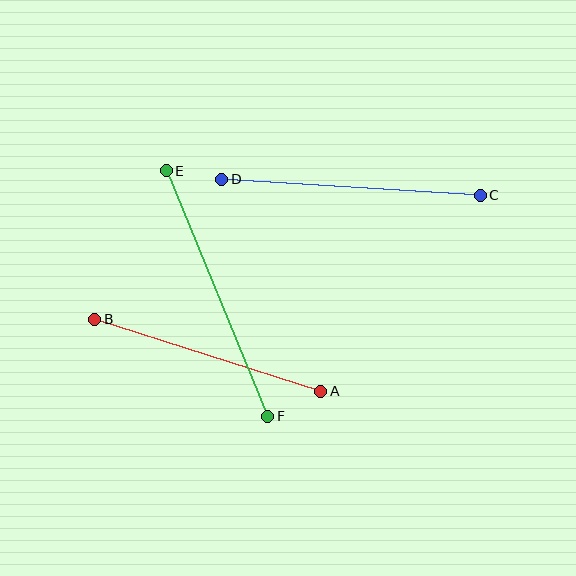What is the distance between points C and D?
The distance is approximately 259 pixels.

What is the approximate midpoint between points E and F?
The midpoint is at approximately (217, 294) pixels.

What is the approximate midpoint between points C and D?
The midpoint is at approximately (351, 187) pixels.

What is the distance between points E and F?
The distance is approximately 266 pixels.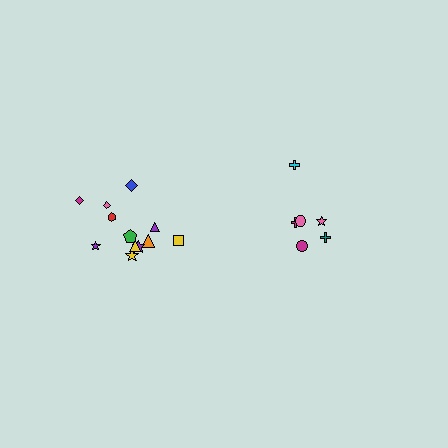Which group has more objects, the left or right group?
The left group.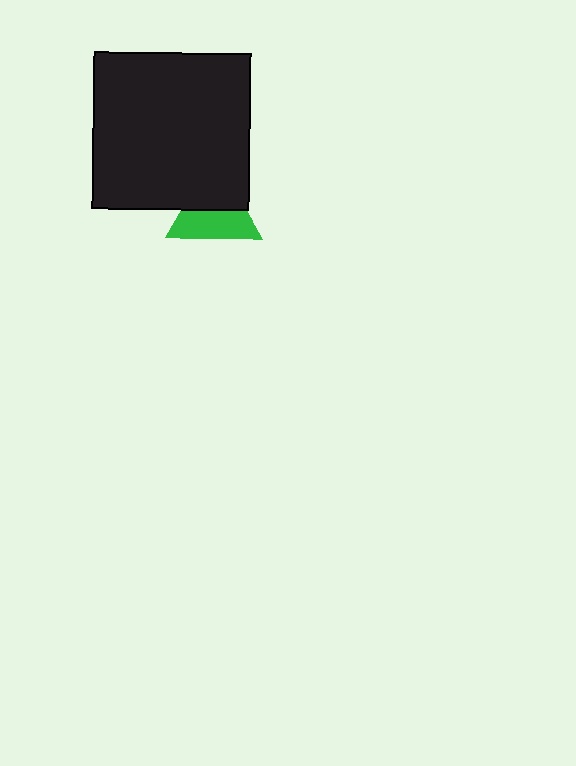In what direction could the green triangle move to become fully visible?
The green triangle could move down. That would shift it out from behind the black square entirely.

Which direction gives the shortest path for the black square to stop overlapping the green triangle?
Moving up gives the shortest separation.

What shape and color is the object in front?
The object in front is a black square.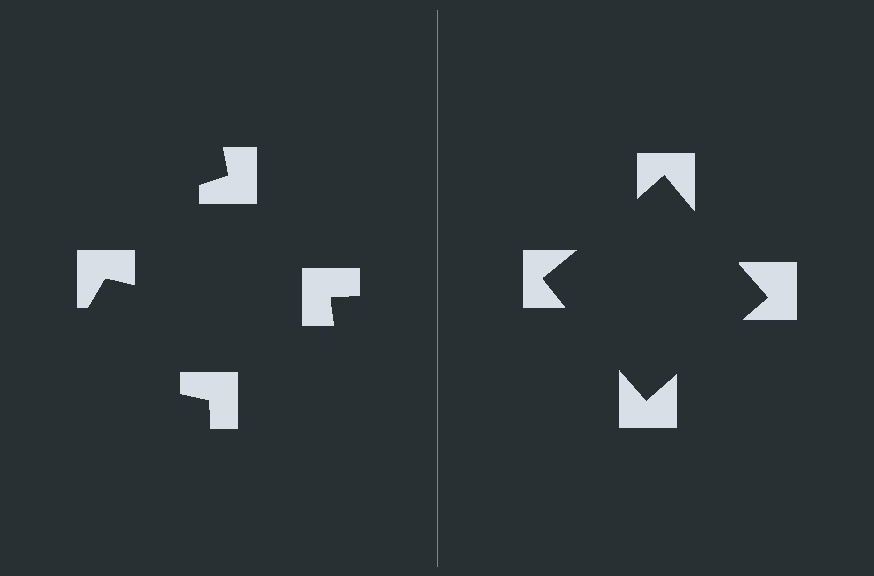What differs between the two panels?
The notched squares are positioned identically on both sides; only the wedge orientations differ. On the right they align to a square; on the left they are misaligned.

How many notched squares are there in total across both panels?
8 — 4 on each side.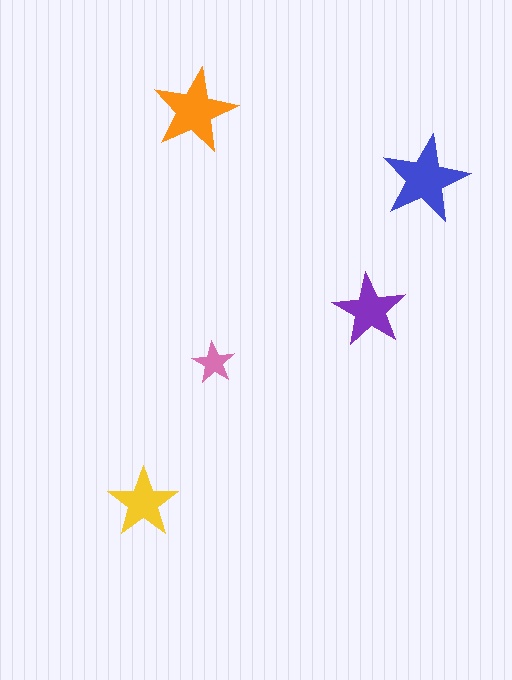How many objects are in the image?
There are 5 objects in the image.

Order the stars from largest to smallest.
the blue one, the orange one, the purple one, the yellow one, the pink one.